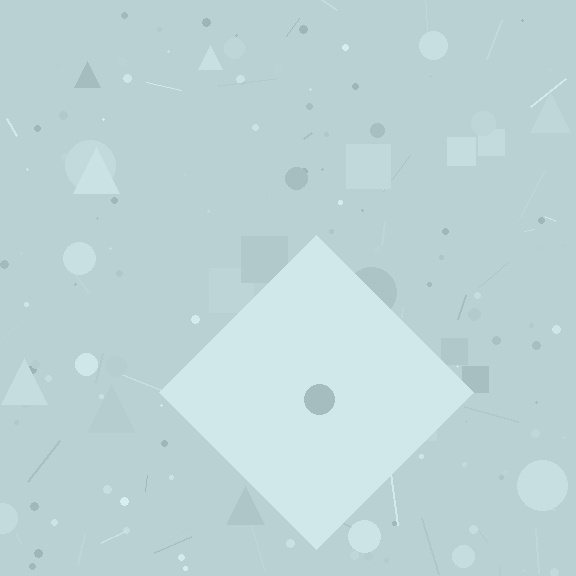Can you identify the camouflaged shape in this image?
The camouflaged shape is a diamond.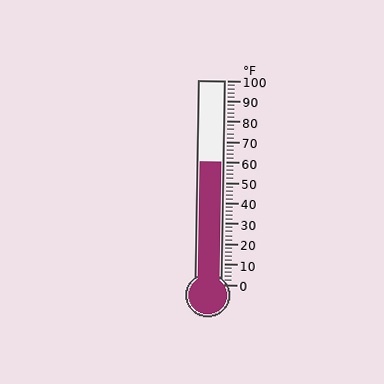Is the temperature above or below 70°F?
The temperature is below 70°F.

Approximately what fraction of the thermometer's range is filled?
The thermometer is filled to approximately 60% of its range.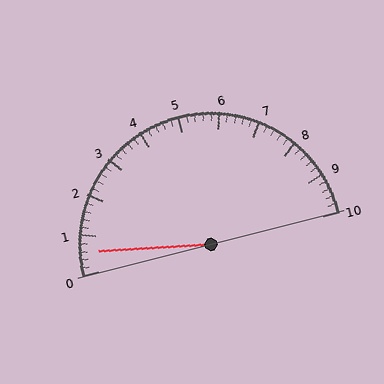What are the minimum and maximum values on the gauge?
The gauge ranges from 0 to 10.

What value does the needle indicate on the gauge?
The needle indicates approximately 0.6.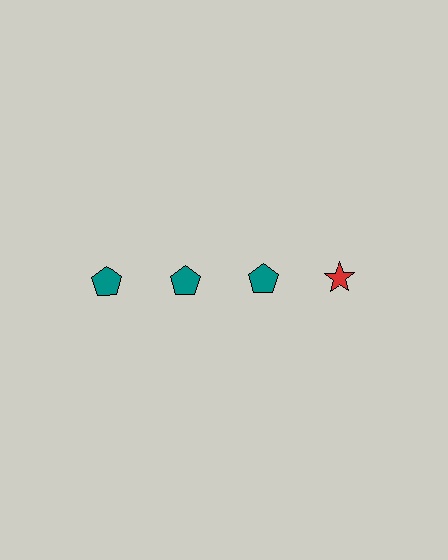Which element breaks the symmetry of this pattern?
The red star in the top row, second from right column breaks the symmetry. All other shapes are teal pentagons.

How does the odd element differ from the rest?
It differs in both color (red instead of teal) and shape (star instead of pentagon).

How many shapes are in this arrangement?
There are 4 shapes arranged in a grid pattern.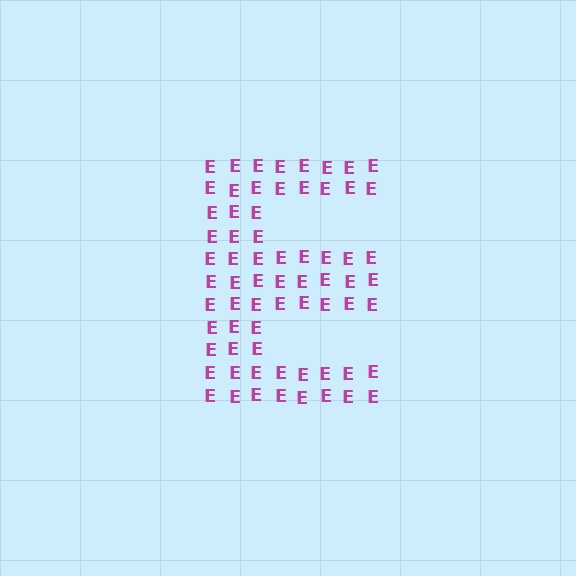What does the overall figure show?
The overall figure shows the letter E.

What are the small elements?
The small elements are letter E's.